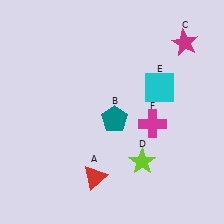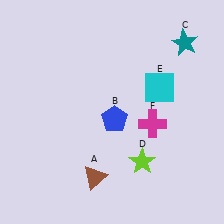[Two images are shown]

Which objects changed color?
A changed from red to brown. B changed from teal to blue. C changed from magenta to teal.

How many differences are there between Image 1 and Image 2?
There are 3 differences between the two images.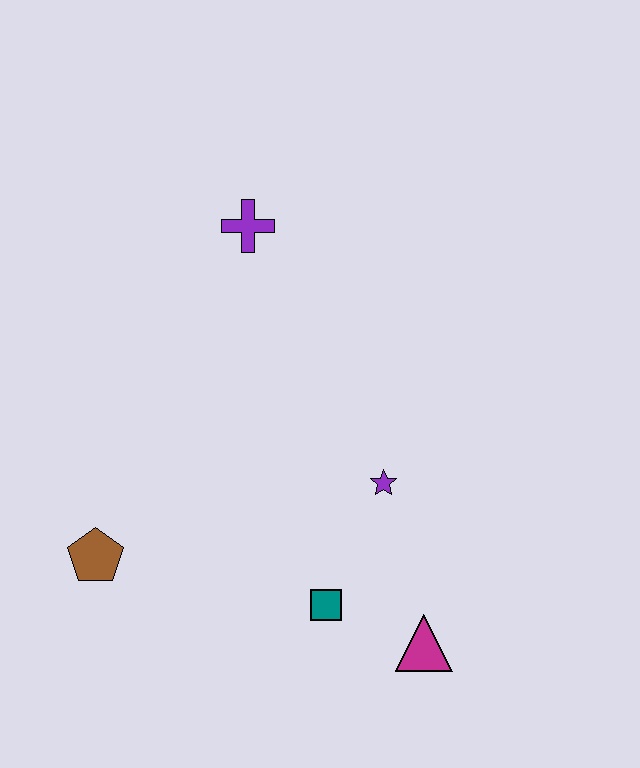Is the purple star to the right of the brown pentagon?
Yes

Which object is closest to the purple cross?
The purple star is closest to the purple cross.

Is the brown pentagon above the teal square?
Yes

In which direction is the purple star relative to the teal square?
The purple star is above the teal square.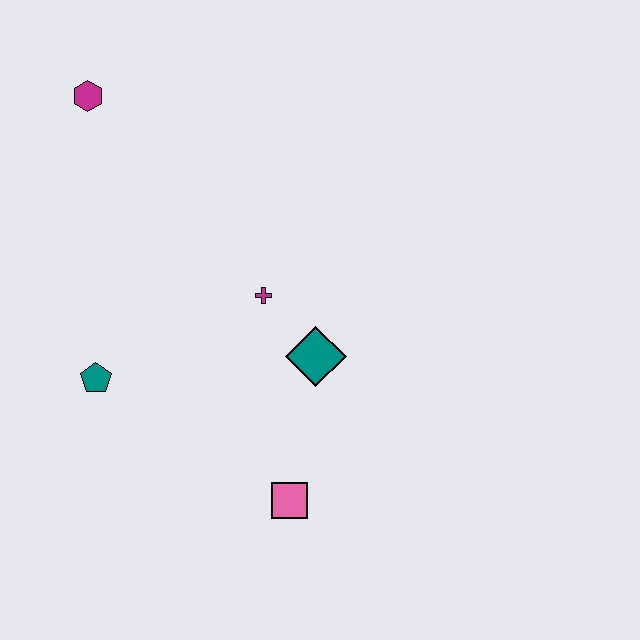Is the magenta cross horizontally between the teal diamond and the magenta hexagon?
Yes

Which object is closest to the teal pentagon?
The magenta cross is closest to the teal pentagon.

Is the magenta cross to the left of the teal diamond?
Yes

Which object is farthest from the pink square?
The magenta hexagon is farthest from the pink square.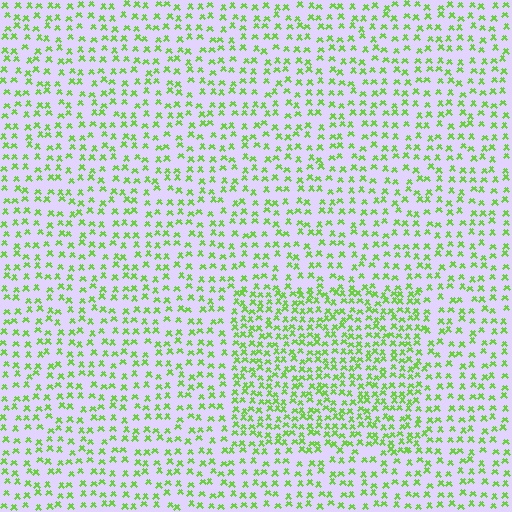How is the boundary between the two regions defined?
The boundary is defined by a change in element density (approximately 1.7x ratio). All elements are the same color, size, and shape.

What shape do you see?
I see a rectangle.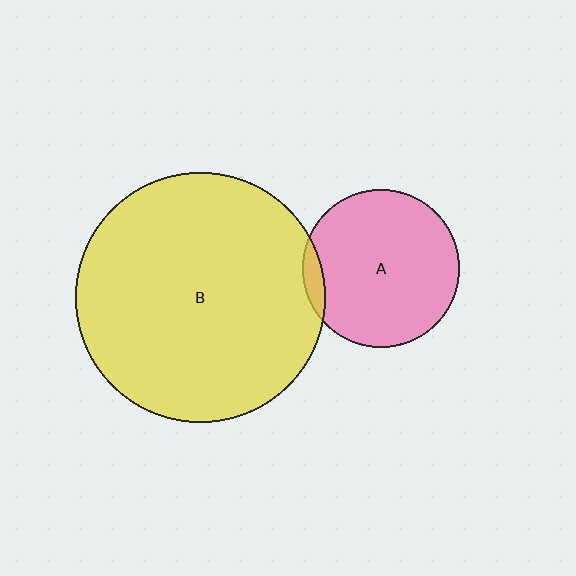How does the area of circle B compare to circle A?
Approximately 2.5 times.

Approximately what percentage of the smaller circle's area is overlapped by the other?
Approximately 5%.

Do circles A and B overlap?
Yes.